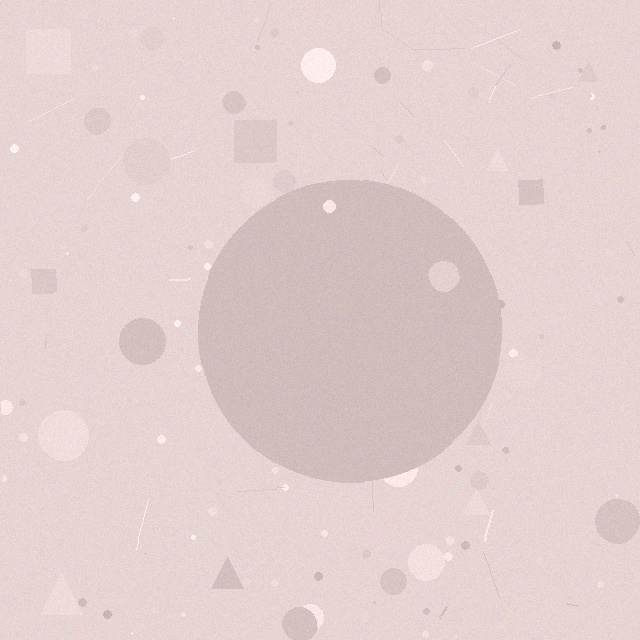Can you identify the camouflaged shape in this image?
The camouflaged shape is a circle.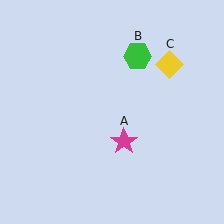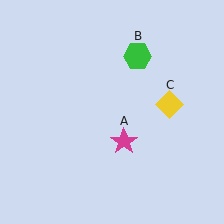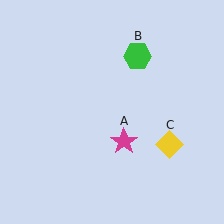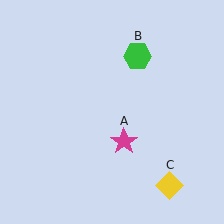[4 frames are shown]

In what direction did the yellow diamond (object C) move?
The yellow diamond (object C) moved down.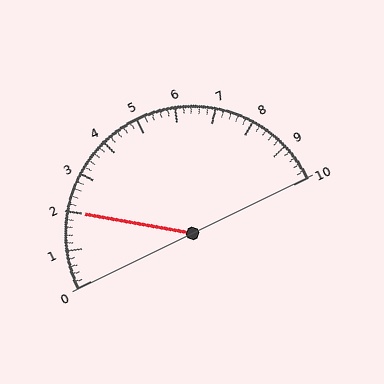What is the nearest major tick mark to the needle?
The nearest major tick mark is 2.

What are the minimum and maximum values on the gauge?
The gauge ranges from 0 to 10.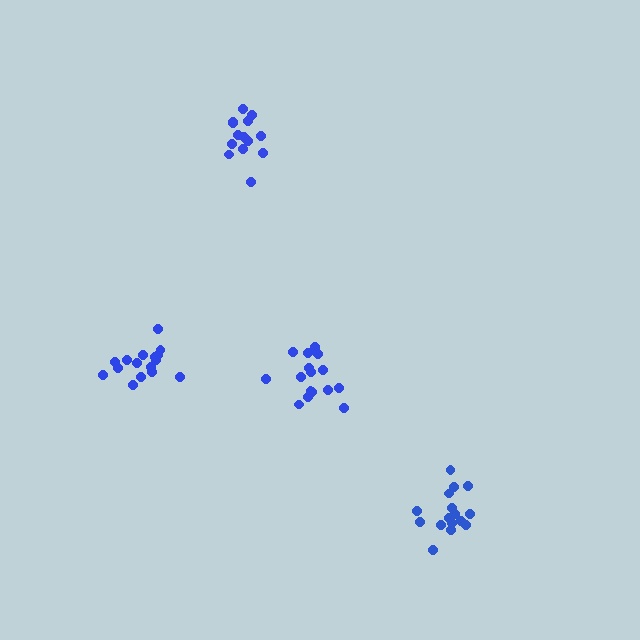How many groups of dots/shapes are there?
There are 4 groups.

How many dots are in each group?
Group 1: 14 dots, Group 2: 16 dots, Group 3: 16 dots, Group 4: 16 dots (62 total).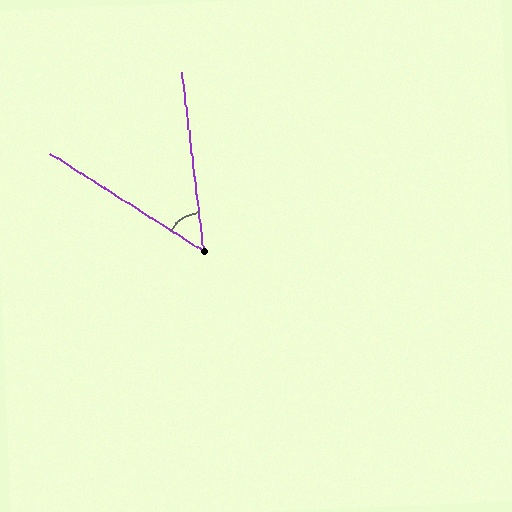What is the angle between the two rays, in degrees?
Approximately 51 degrees.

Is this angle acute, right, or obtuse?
It is acute.